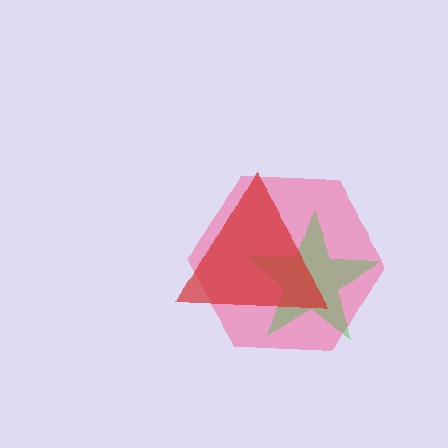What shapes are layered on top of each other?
The layered shapes are: a pink hexagon, a green star, a red triangle.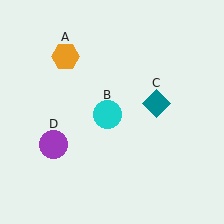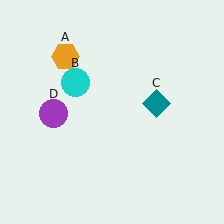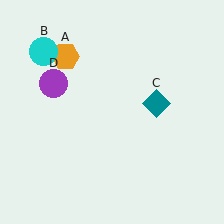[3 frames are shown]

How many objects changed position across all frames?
2 objects changed position: cyan circle (object B), purple circle (object D).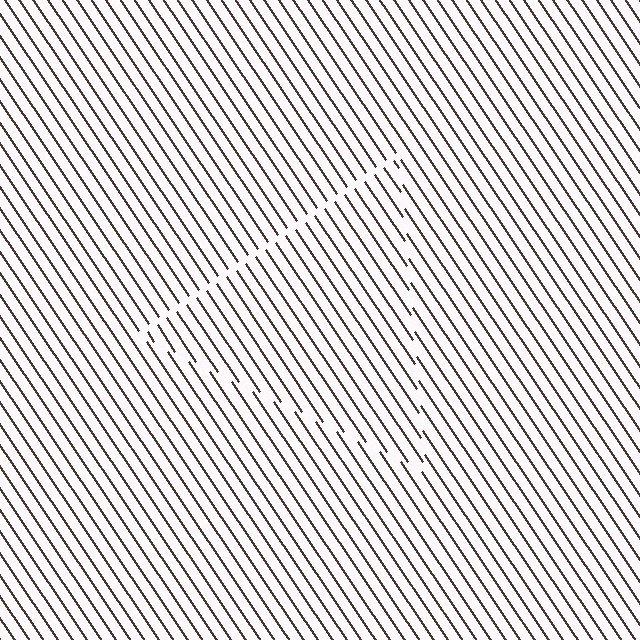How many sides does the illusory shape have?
3 sides — the line-ends trace a triangle.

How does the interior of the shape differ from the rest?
The interior of the shape contains the same grating, shifted by half a period — the contour is defined by the phase discontinuity where line-ends from the inner and outer gratings abut.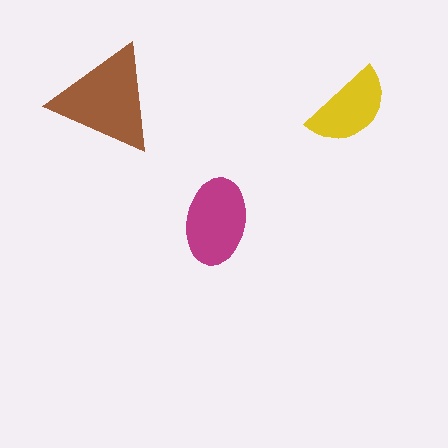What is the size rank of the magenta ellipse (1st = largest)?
2nd.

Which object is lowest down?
The magenta ellipse is bottommost.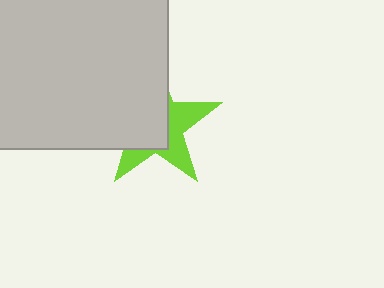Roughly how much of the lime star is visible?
A small part of it is visible (roughly 42%).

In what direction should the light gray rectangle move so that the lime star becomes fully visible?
The light gray rectangle should move toward the upper-left. That is the shortest direction to clear the overlap and leave the lime star fully visible.